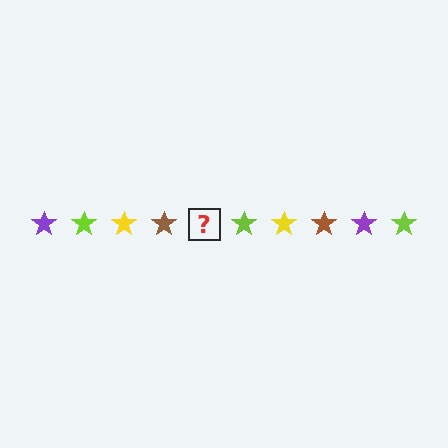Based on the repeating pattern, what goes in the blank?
The blank should be a purple star.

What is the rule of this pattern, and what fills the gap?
The rule is that the pattern cycles through purple, lime, yellow, brown stars. The gap should be filled with a purple star.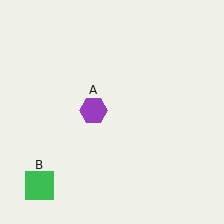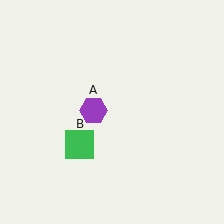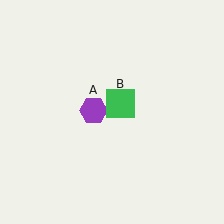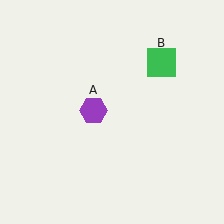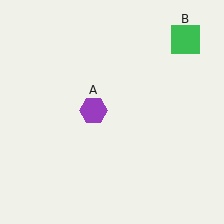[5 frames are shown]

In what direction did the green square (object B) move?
The green square (object B) moved up and to the right.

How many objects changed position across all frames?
1 object changed position: green square (object B).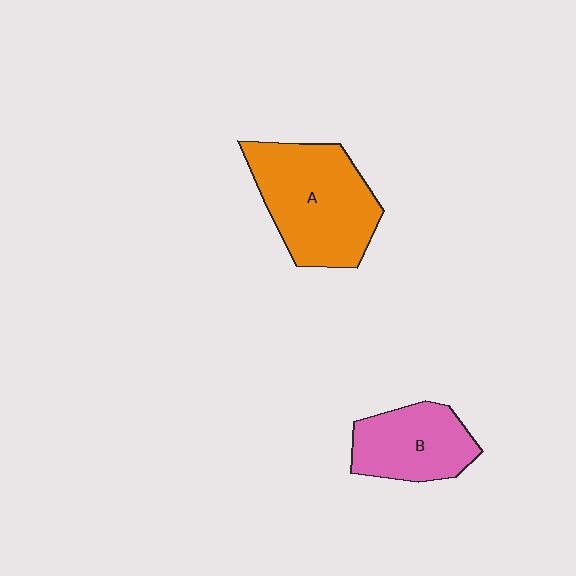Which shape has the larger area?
Shape A (orange).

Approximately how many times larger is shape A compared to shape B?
Approximately 1.5 times.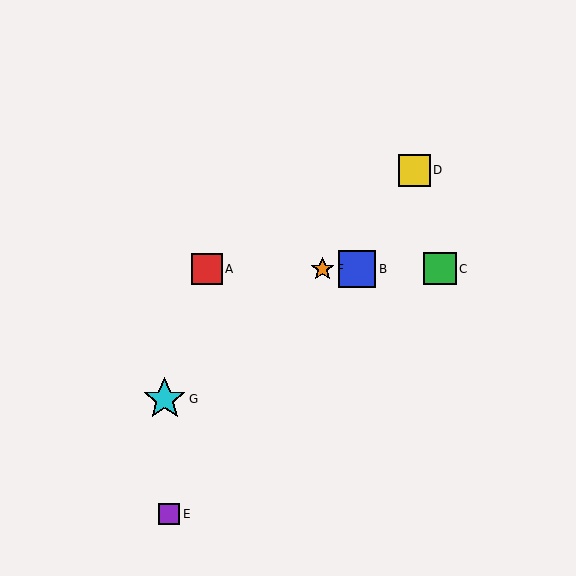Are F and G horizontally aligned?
No, F is at y≈269 and G is at y≈399.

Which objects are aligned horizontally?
Objects A, B, C, F are aligned horizontally.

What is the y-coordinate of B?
Object B is at y≈269.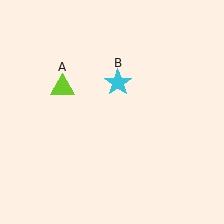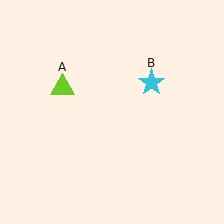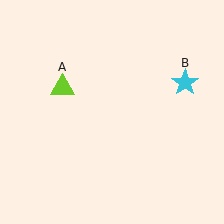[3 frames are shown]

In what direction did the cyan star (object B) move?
The cyan star (object B) moved right.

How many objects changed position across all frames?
1 object changed position: cyan star (object B).